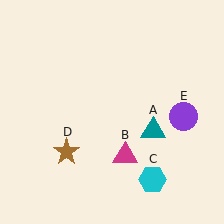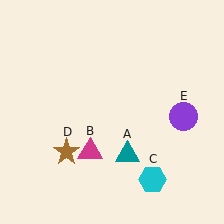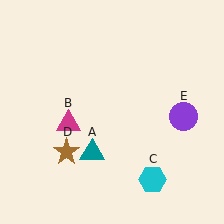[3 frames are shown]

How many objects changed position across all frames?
2 objects changed position: teal triangle (object A), magenta triangle (object B).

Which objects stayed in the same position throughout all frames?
Cyan hexagon (object C) and brown star (object D) and purple circle (object E) remained stationary.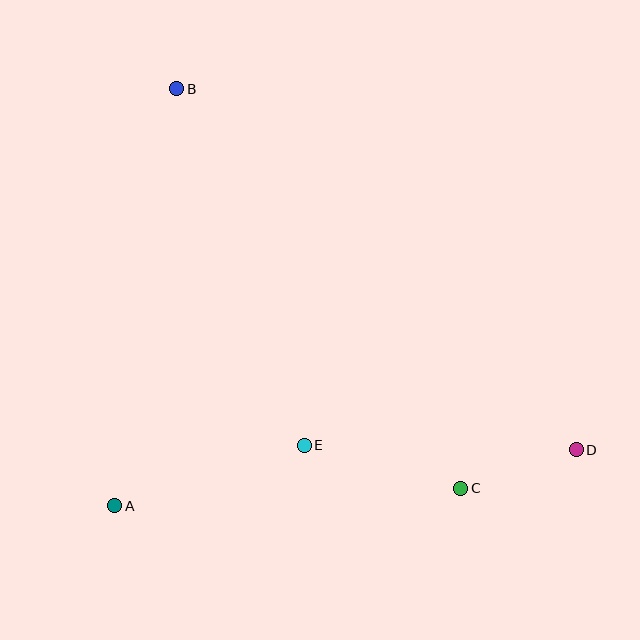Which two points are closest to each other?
Points C and D are closest to each other.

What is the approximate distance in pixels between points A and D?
The distance between A and D is approximately 465 pixels.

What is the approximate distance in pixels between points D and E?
The distance between D and E is approximately 272 pixels.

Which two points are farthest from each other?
Points B and D are farthest from each other.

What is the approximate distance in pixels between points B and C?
The distance between B and C is approximately 490 pixels.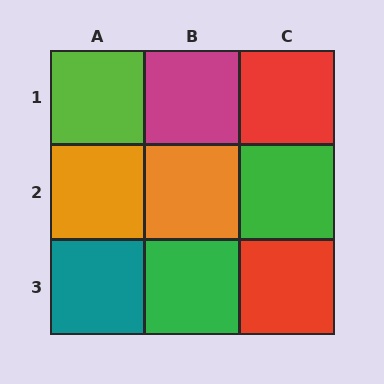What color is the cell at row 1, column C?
Red.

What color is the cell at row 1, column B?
Magenta.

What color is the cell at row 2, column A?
Orange.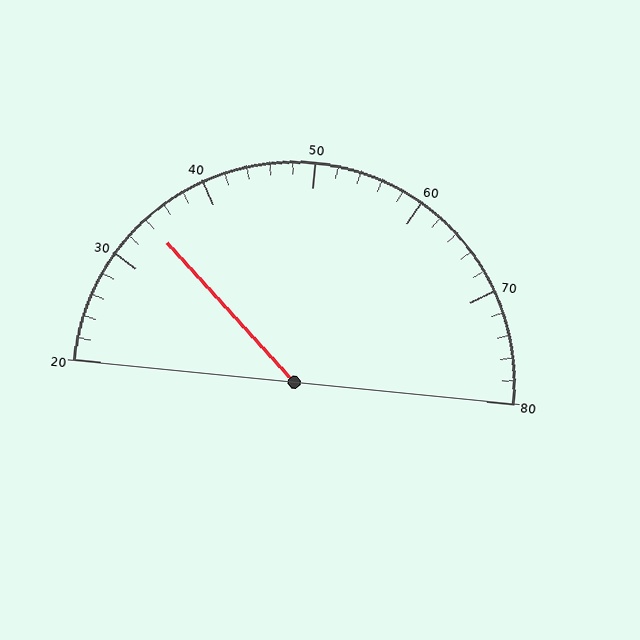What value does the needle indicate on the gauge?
The needle indicates approximately 34.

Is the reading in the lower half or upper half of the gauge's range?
The reading is in the lower half of the range (20 to 80).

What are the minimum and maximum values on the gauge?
The gauge ranges from 20 to 80.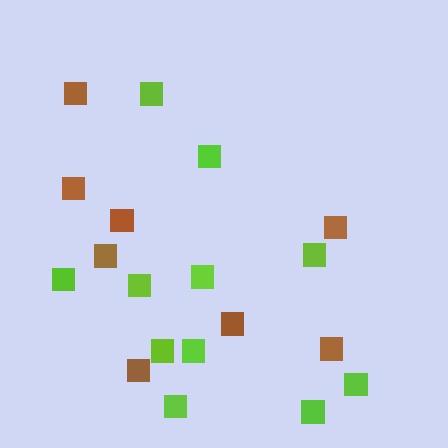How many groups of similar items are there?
There are 2 groups: one group of lime squares (11) and one group of brown squares (8).